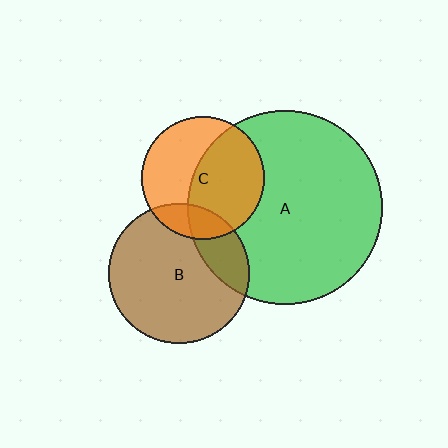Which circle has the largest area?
Circle A (green).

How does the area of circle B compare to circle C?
Approximately 1.3 times.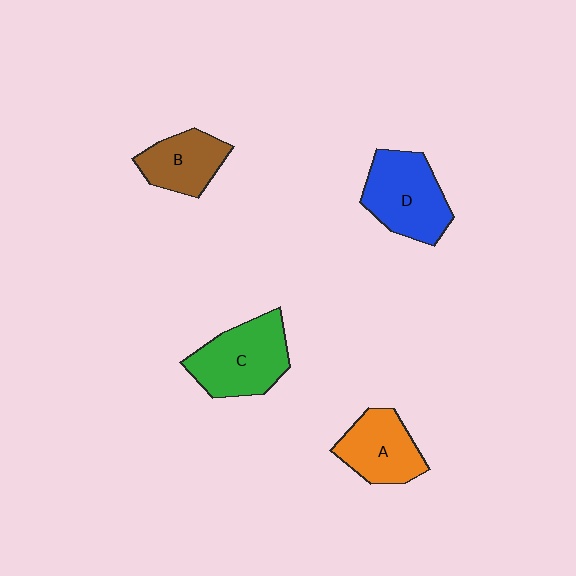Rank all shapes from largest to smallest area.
From largest to smallest: C (green), D (blue), A (orange), B (brown).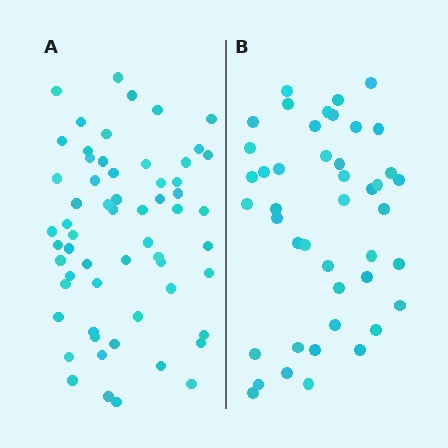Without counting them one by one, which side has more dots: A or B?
Region A (the left region) has more dots.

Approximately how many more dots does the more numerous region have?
Region A has approximately 15 more dots than region B.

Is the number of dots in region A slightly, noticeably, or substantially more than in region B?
Region A has noticeably more, but not dramatically so. The ratio is roughly 1.4 to 1.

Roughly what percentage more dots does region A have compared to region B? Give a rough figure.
About 35% more.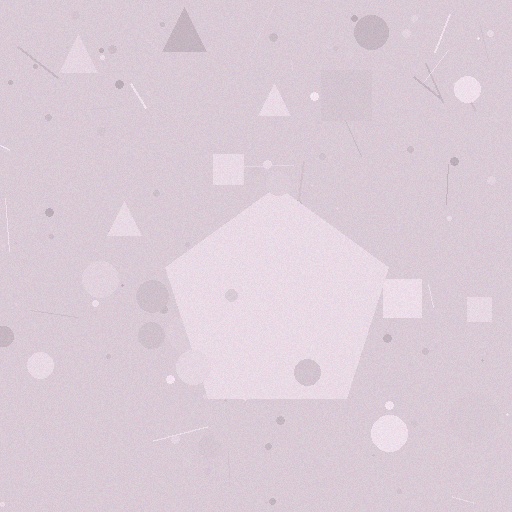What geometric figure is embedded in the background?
A pentagon is embedded in the background.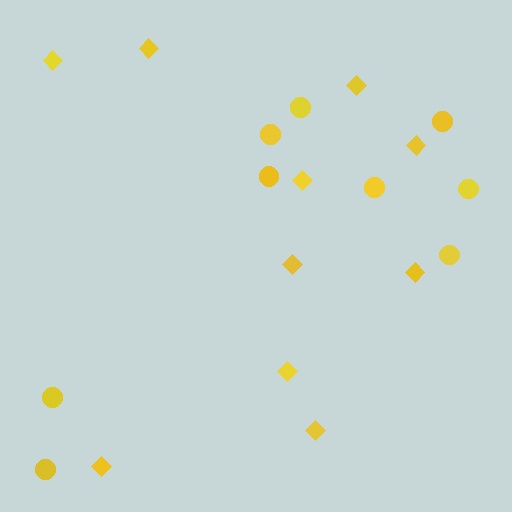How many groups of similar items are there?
There are 2 groups: one group of circles (9) and one group of diamonds (10).